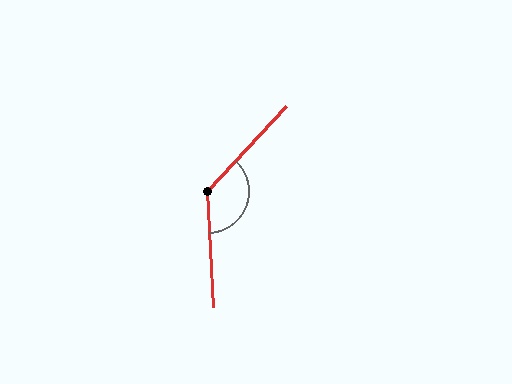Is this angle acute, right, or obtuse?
It is obtuse.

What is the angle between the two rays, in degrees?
Approximately 134 degrees.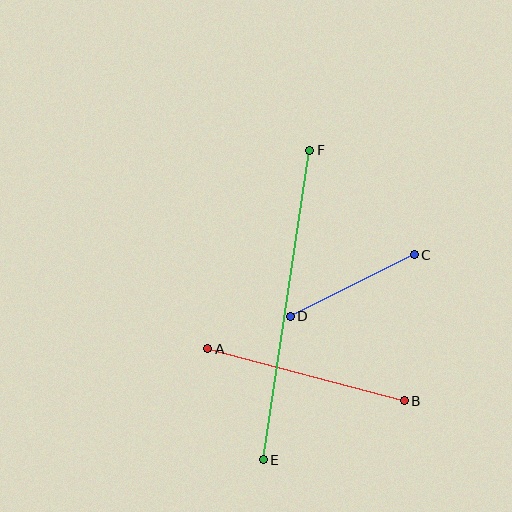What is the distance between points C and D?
The distance is approximately 139 pixels.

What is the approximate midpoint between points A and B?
The midpoint is at approximately (306, 375) pixels.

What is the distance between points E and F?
The distance is approximately 313 pixels.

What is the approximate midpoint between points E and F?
The midpoint is at approximately (286, 305) pixels.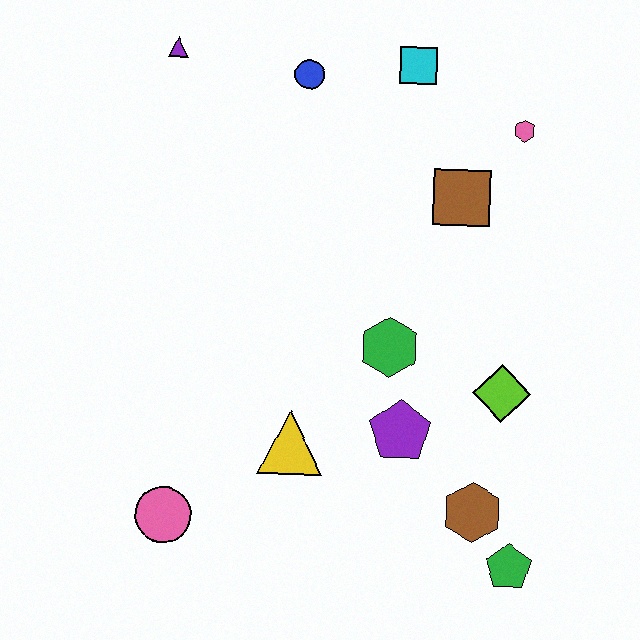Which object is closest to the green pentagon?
The brown hexagon is closest to the green pentagon.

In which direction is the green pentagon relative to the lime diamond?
The green pentagon is below the lime diamond.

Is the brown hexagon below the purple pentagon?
Yes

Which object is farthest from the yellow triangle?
The purple triangle is farthest from the yellow triangle.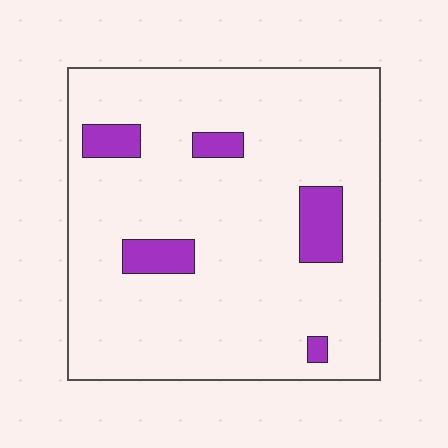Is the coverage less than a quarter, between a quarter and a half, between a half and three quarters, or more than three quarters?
Less than a quarter.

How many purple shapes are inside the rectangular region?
5.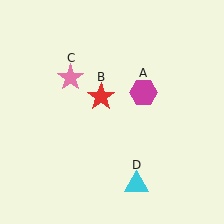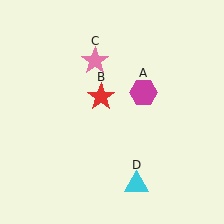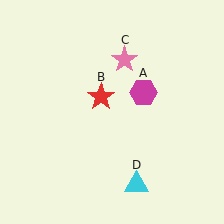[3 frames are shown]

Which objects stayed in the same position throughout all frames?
Magenta hexagon (object A) and red star (object B) and cyan triangle (object D) remained stationary.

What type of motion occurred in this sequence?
The pink star (object C) rotated clockwise around the center of the scene.